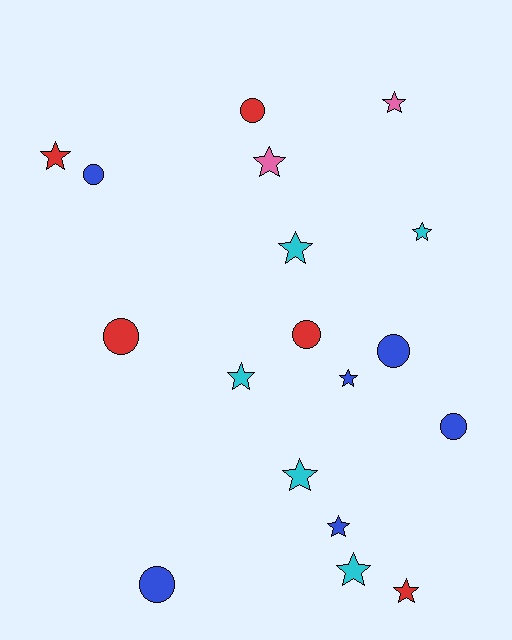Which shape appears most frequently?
Star, with 11 objects.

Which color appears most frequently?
Blue, with 6 objects.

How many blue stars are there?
There are 2 blue stars.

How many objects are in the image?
There are 18 objects.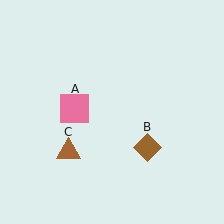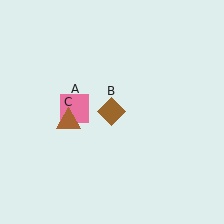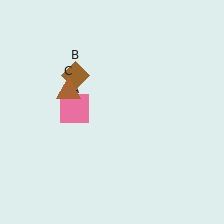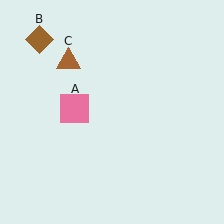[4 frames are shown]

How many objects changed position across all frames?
2 objects changed position: brown diamond (object B), brown triangle (object C).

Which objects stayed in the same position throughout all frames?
Pink square (object A) remained stationary.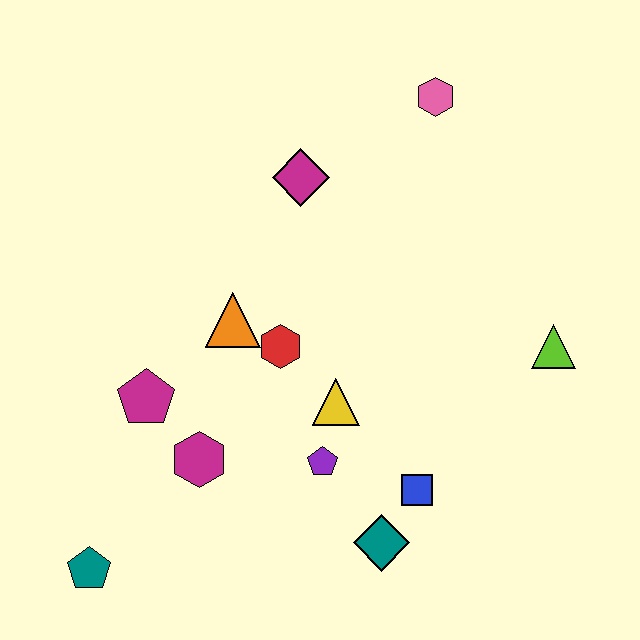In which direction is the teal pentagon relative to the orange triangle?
The teal pentagon is below the orange triangle.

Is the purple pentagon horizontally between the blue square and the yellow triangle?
No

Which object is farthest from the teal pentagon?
The pink hexagon is farthest from the teal pentagon.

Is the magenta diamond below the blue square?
No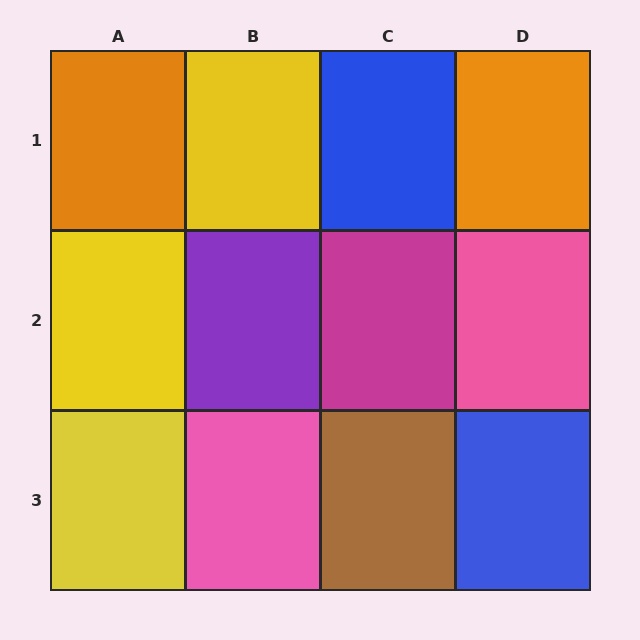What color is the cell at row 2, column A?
Yellow.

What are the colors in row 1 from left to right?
Orange, yellow, blue, orange.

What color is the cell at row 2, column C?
Magenta.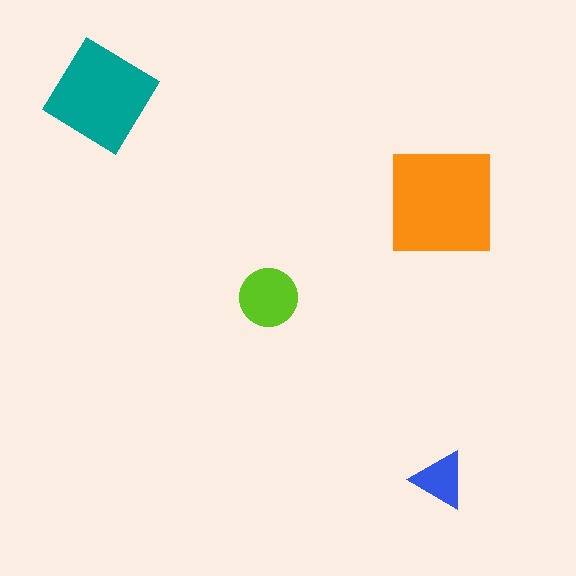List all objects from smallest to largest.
The blue triangle, the lime circle, the teal diamond, the orange square.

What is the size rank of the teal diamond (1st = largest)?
2nd.